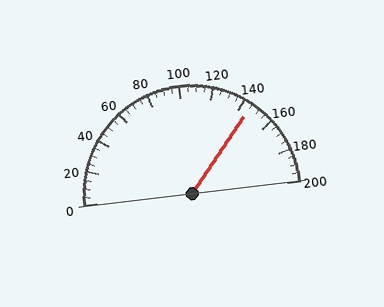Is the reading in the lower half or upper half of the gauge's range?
The reading is in the upper half of the range (0 to 200).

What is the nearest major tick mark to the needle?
The nearest major tick mark is 140.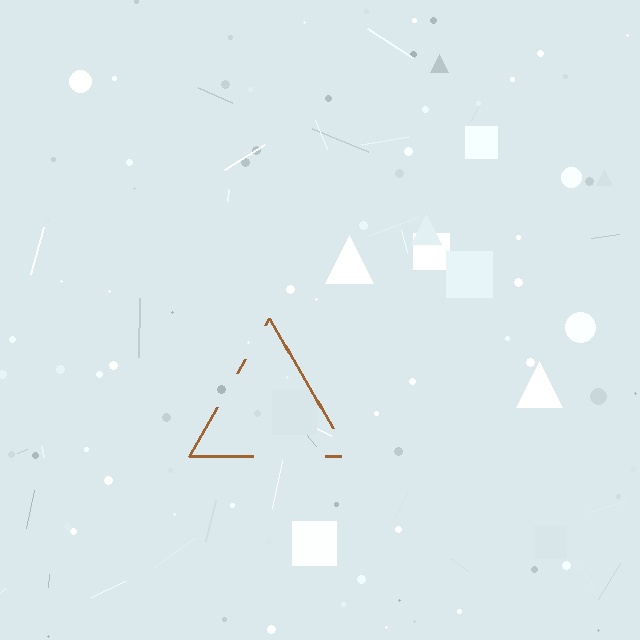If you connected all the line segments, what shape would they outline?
They would outline a triangle.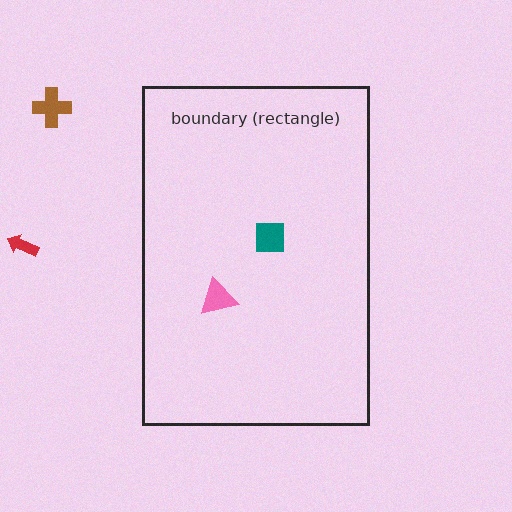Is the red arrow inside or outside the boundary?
Outside.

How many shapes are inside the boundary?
2 inside, 2 outside.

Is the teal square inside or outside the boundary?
Inside.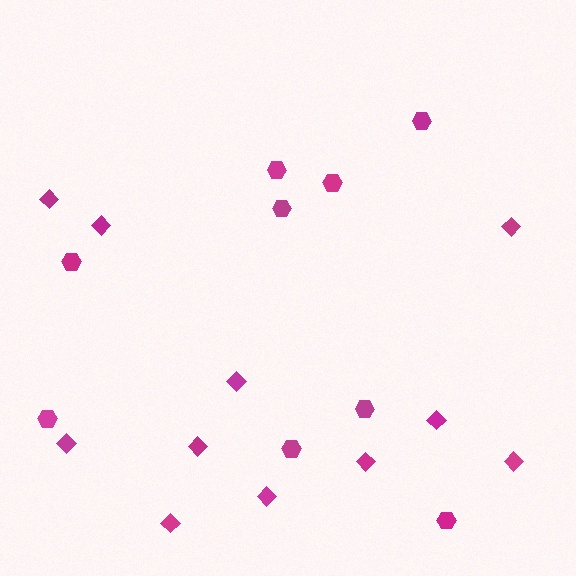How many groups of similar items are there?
There are 2 groups: one group of diamonds (11) and one group of hexagons (9).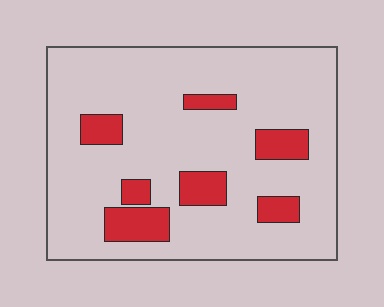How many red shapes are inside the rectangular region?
7.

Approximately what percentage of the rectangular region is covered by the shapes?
Approximately 15%.